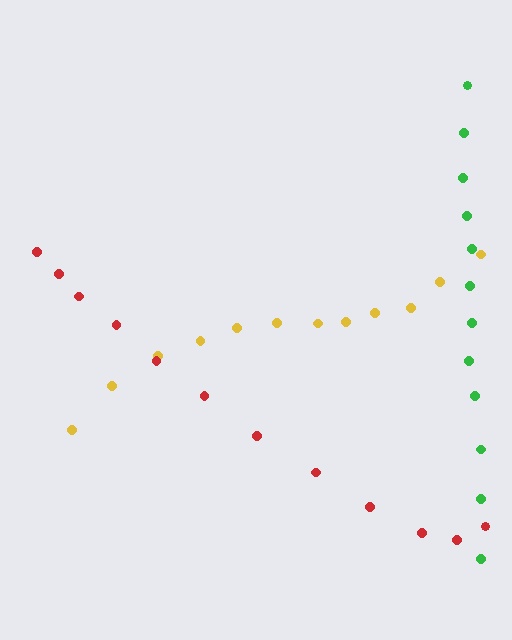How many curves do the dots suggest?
There are 3 distinct paths.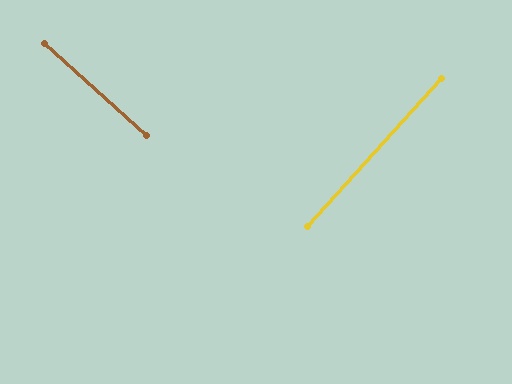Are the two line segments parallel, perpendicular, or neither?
Perpendicular — they meet at approximately 90°.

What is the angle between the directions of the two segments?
Approximately 90 degrees.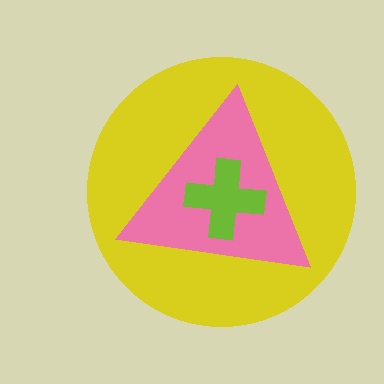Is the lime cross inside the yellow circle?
Yes.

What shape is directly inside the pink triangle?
The lime cross.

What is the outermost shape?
The yellow circle.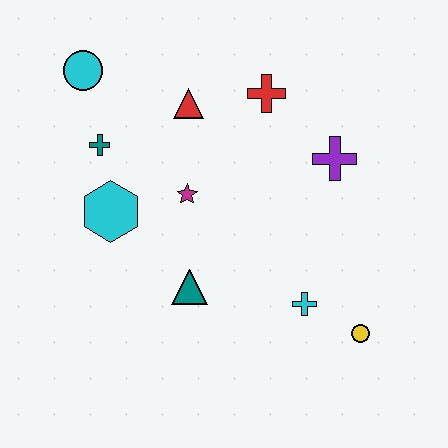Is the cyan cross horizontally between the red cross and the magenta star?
No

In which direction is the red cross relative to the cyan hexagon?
The red cross is to the right of the cyan hexagon.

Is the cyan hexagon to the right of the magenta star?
No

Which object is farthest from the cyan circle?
The yellow circle is farthest from the cyan circle.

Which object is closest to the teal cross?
The cyan hexagon is closest to the teal cross.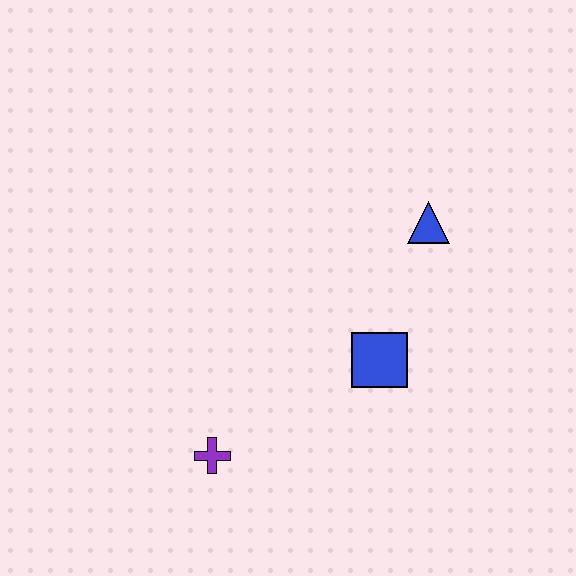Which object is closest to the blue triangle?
The blue square is closest to the blue triangle.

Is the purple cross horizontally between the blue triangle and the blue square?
No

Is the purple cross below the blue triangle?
Yes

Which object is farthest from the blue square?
The purple cross is farthest from the blue square.